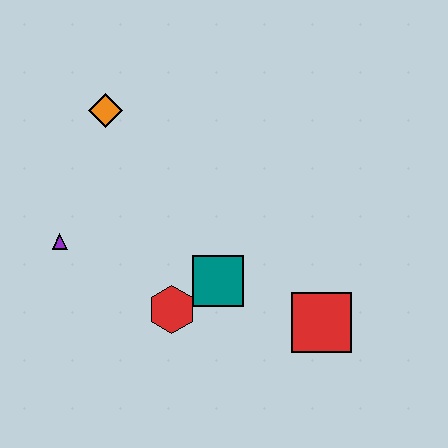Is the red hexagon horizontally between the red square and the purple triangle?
Yes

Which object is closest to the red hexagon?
The teal square is closest to the red hexagon.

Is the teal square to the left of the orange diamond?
No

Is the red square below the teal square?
Yes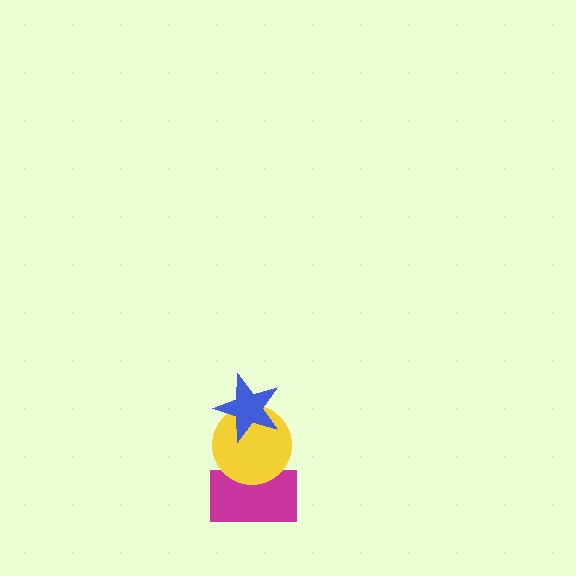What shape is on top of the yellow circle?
The blue star is on top of the yellow circle.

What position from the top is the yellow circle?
The yellow circle is 2nd from the top.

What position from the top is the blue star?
The blue star is 1st from the top.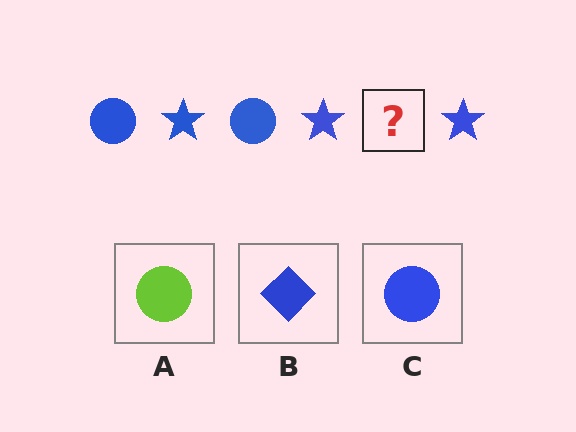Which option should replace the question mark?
Option C.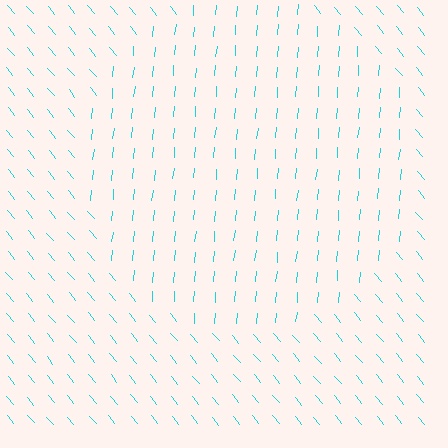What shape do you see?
I see a circle.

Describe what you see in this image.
The image is filled with small cyan line segments. A circle region in the image has lines oriented differently from the surrounding lines, creating a visible texture boundary.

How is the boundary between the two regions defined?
The boundary is defined purely by a change in line orientation (approximately 45 degrees difference). All lines are the same color and thickness.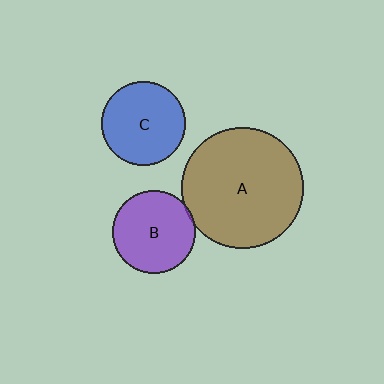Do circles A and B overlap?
Yes.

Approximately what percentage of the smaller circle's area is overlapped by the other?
Approximately 5%.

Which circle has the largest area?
Circle A (brown).